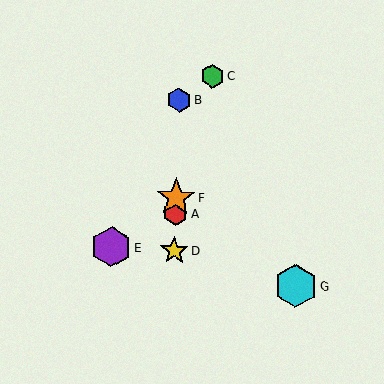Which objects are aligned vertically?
Objects A, B, D, F are aligned vertically.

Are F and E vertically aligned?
No, F is at x≈176 and E is at x≈111.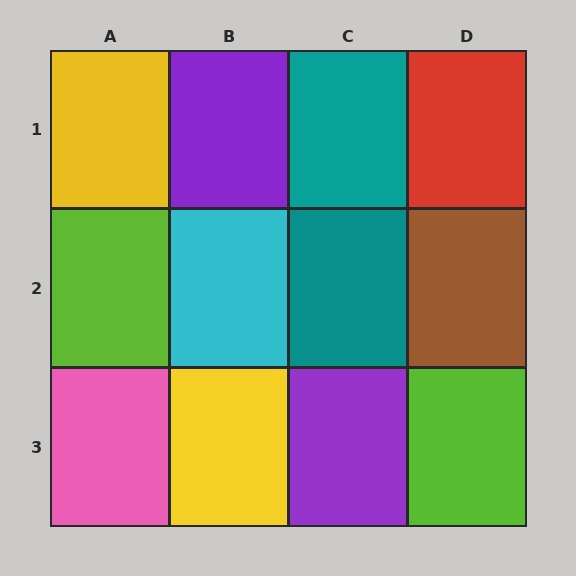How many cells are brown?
1 cell is brown.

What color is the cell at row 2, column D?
Brown.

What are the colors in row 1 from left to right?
Yellow, purple, teal, red.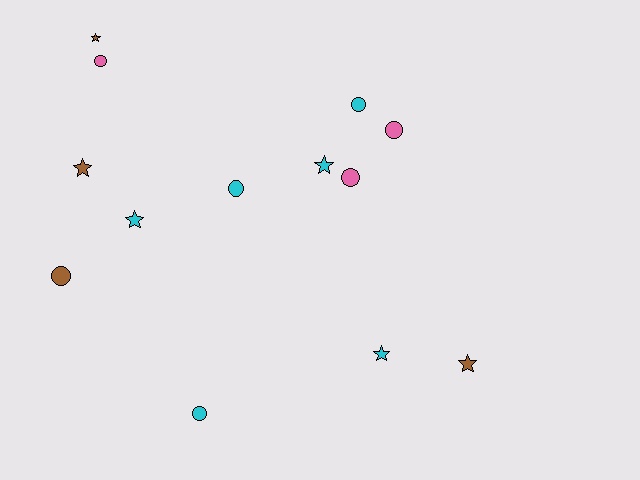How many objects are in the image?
There are 13 objects.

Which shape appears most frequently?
Circle, with 7 objects.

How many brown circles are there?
There is 1 brown circle.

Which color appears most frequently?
Cyan, with 6 objects.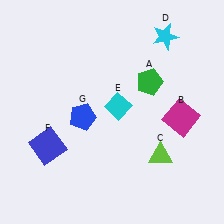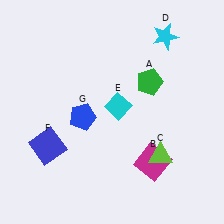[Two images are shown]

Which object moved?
The magenta square (B) moved down.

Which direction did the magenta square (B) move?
The magenta square (B) moved down.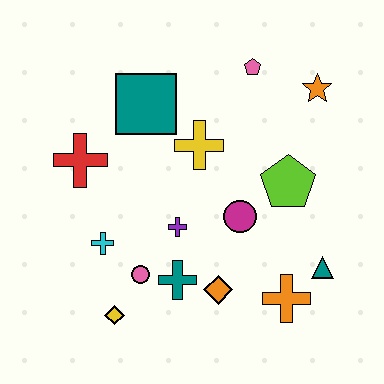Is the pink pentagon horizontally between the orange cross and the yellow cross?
Yes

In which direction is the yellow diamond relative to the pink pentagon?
The yellow diamond is below the pink pentagon.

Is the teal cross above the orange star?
No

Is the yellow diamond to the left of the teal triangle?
Yes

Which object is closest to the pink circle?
The teal cross is closest to the pink circle.